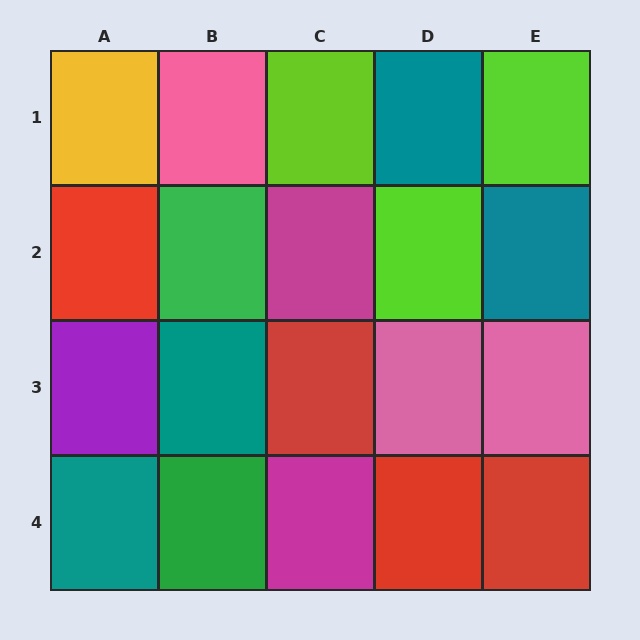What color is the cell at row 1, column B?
Pink.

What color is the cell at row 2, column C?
Magenta.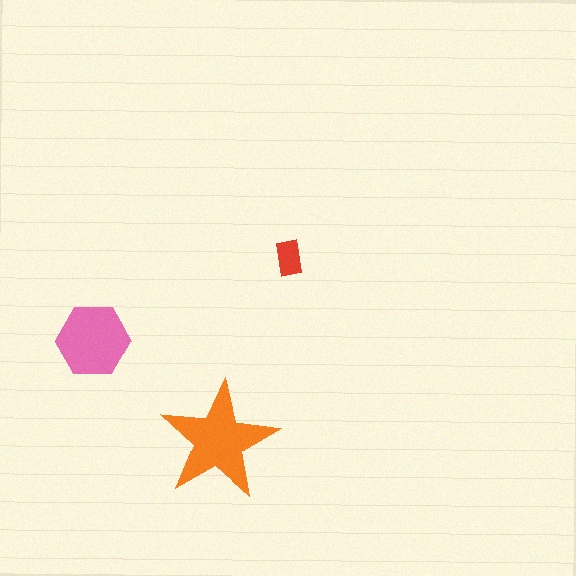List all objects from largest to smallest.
The orange star, the pink hexagon, the red rectangle.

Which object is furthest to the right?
The red rectangle is rightmost.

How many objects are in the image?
There are 3 objects in the image.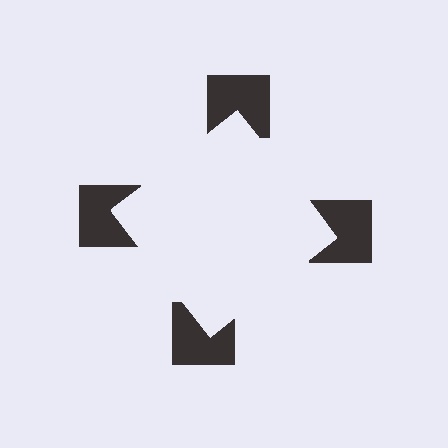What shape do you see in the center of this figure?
An illusory square — its edges are inferred from the aligned wedge cuts in the notched squares, not physically drawn.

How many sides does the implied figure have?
4 sides.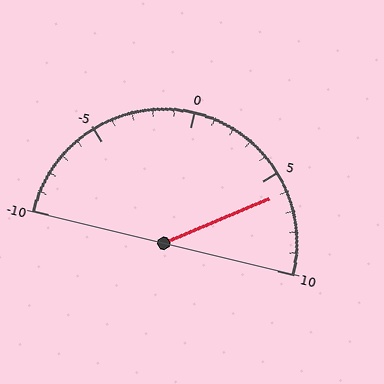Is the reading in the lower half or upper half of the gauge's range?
The reading is in the upper half of the range (-10 to 10).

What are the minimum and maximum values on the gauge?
The gauge ranges from -10 to 10.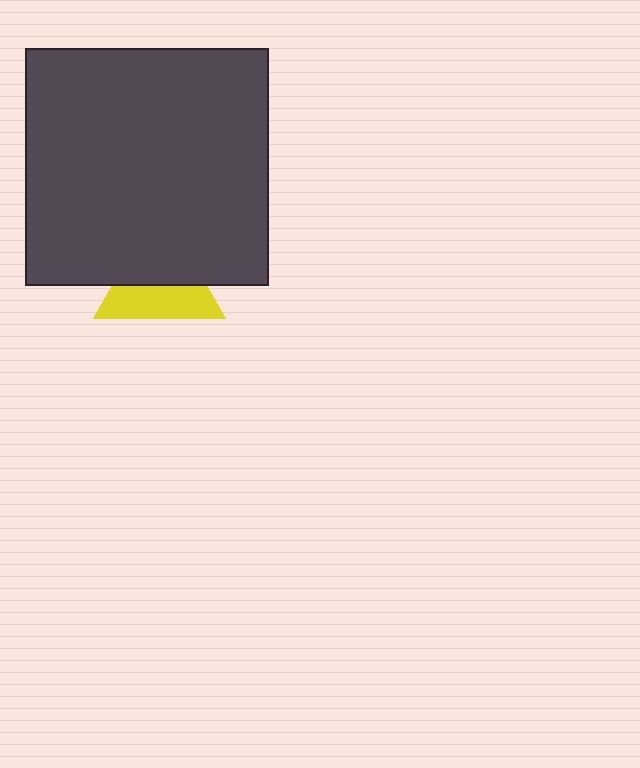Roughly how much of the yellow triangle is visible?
About half of it is visible (roughly 50%).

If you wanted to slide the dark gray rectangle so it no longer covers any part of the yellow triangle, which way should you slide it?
Slide it up — that is the most direct way to separate the two shapes.